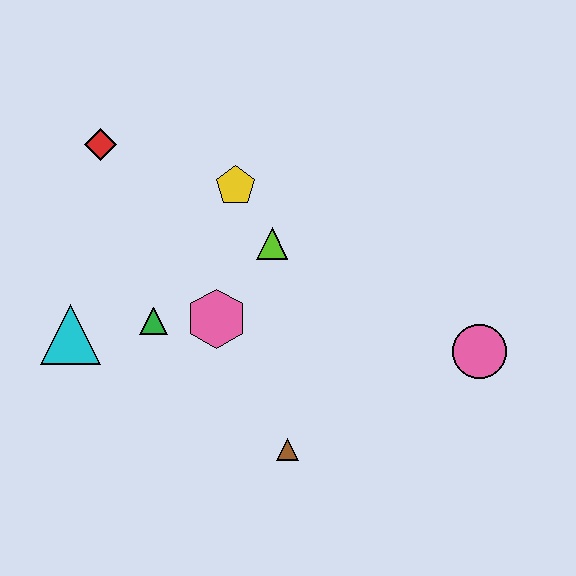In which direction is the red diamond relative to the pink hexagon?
The red diamond is above the pink hexagon.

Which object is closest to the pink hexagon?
The green triangle is closest to the pink hexagon.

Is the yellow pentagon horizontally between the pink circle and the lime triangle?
No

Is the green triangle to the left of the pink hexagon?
Yes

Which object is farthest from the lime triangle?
The pink circle is farthest from the lime triangle.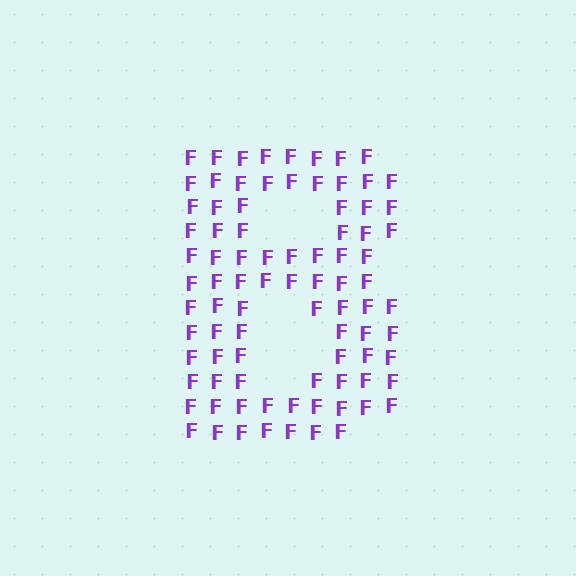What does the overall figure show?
The overall figure shows the letter B.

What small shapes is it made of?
It is made of small letter F's.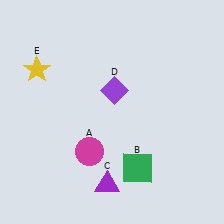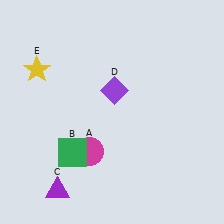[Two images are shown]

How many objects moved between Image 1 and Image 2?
2 objects moved between the two images.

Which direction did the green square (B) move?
The green square (B) moved left.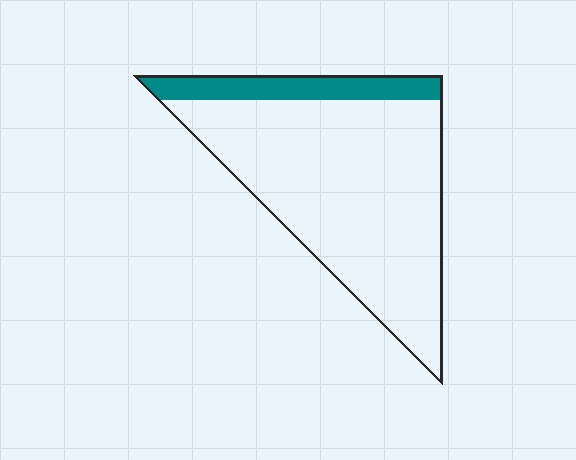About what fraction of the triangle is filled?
About one sixth (1/6).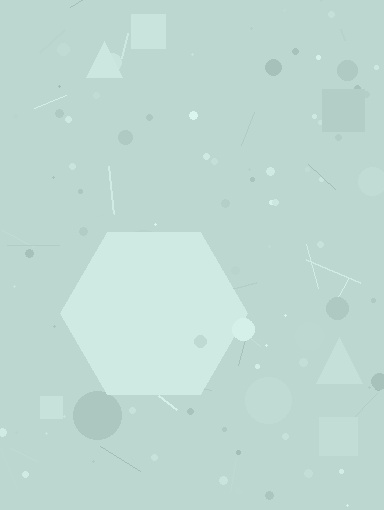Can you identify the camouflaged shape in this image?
The camouflaged shape is a hexagon.